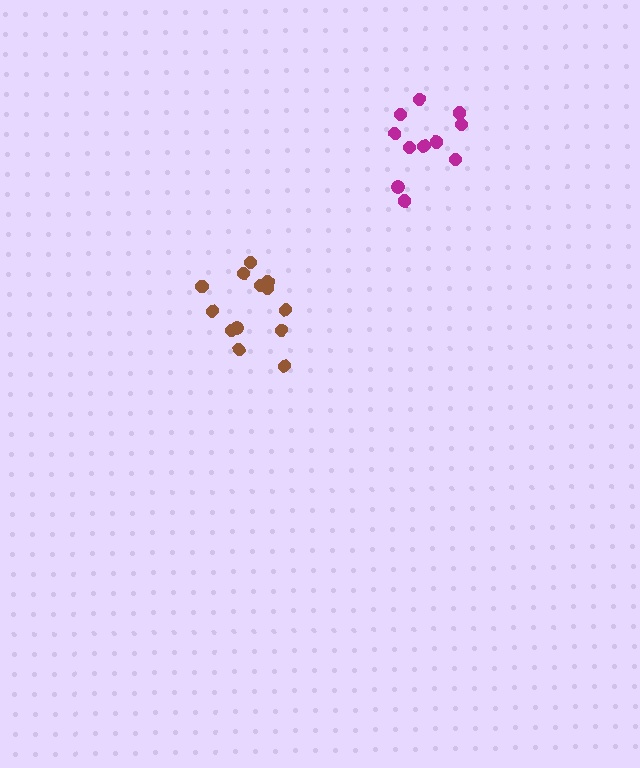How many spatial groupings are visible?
There are 2 spatial groupings.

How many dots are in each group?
Group 1: 13 dots, Group 2: 11 dots (24 total).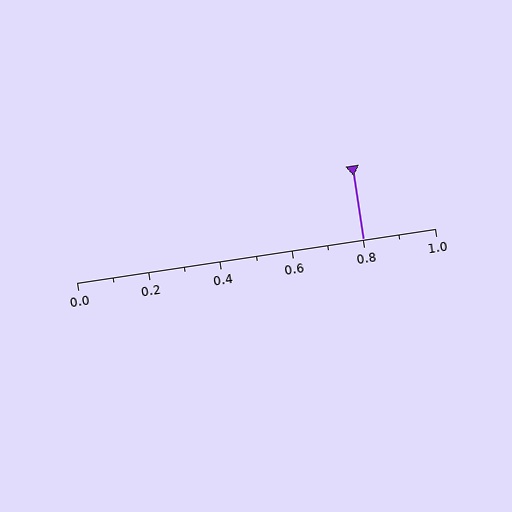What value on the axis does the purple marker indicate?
The marker indicates approximately 0.8.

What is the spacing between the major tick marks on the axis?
The major ticks are spaced 0.2 apart.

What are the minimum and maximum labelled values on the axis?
The axis runs from 0.0 to 1.0.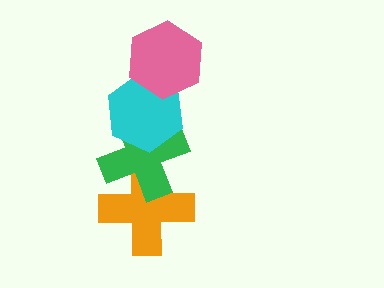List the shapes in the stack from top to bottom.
From top to bottom: the pink hexagon, the cyan hexagon, the green cross, the orange cross.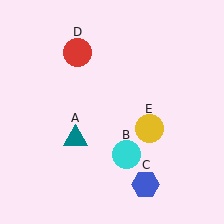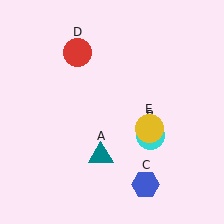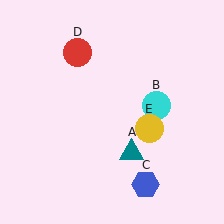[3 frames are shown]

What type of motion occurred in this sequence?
The teal triangle (object A), cyan circle (object B) rotated counterclockwise around the center of the scene.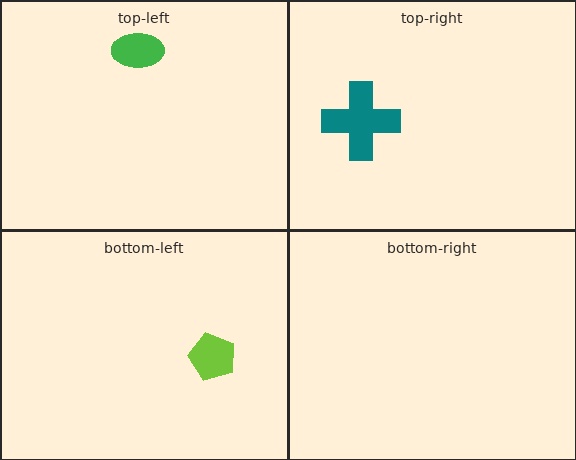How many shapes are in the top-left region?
1.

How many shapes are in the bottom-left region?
1.